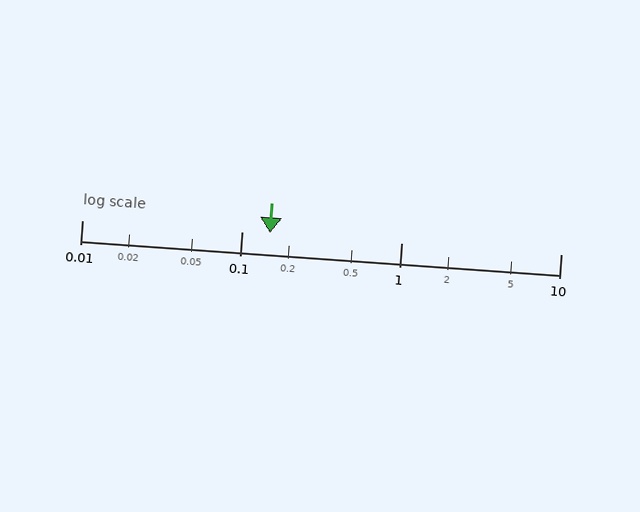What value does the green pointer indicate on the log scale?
The pointer indicates approximately 0.15.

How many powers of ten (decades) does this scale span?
The scale spans 3 decades, from 0.01 to 10.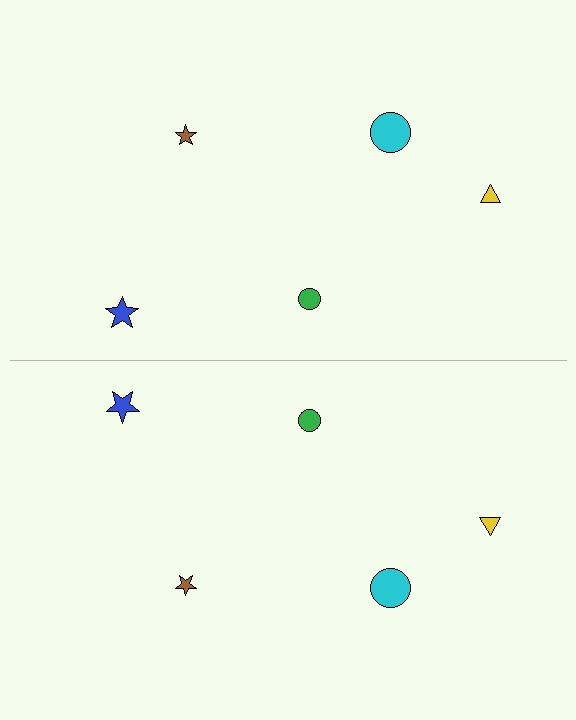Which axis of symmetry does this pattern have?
The pattern has a horizontal axis of symmetry running through the center of the image.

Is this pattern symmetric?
Yes, this pattern has bilateral (reflection) symmetry.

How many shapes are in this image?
There are 10 shapes in this image.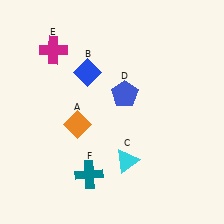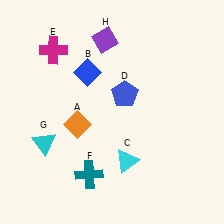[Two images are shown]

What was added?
A cyan triangle (G), a purple diamond (H) were added in Image 2.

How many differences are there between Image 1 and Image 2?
There are 2 differences between the two images.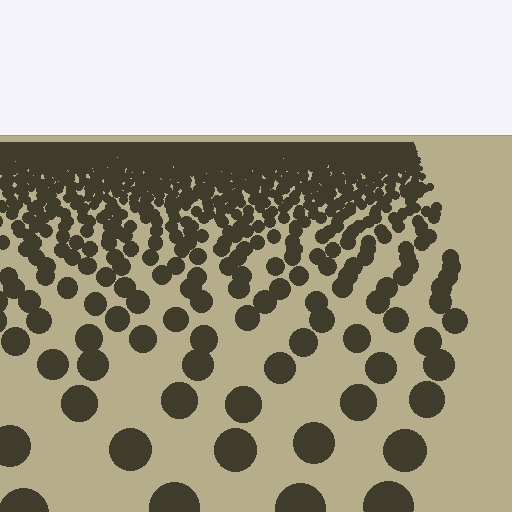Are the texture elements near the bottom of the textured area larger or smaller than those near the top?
Larger. Near the bottom, elements are closer to the viewer and appear at a bigger on-screen size.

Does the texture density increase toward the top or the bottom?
Density increases toward the top.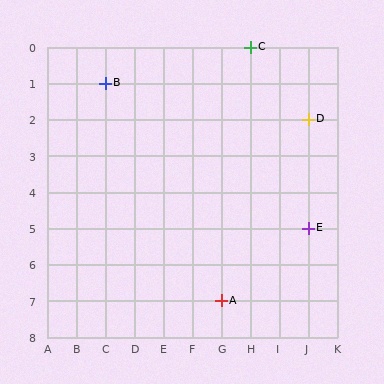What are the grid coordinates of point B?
Point B is at grid coordinates (C, 1).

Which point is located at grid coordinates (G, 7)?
Point A is at (G, 7).